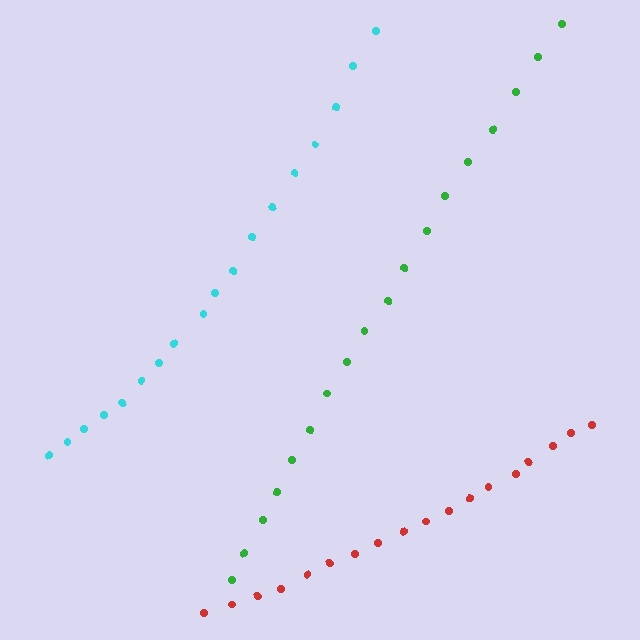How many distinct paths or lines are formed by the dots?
There are 3 distinct paths.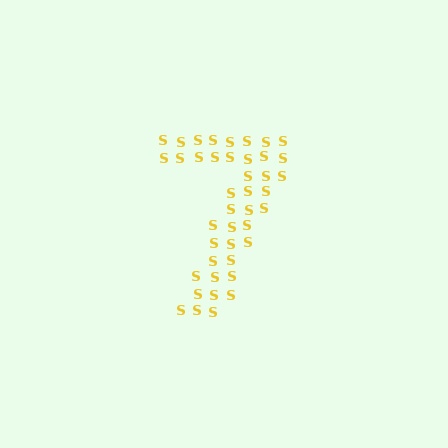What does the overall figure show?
The overall figure shows the digit 7.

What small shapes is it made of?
It is made of small letter S's.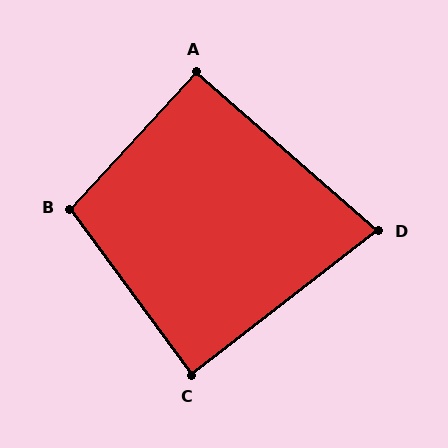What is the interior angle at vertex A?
Approximately 91 degrees (approximately right).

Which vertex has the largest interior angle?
B, at approximately 101 degrees.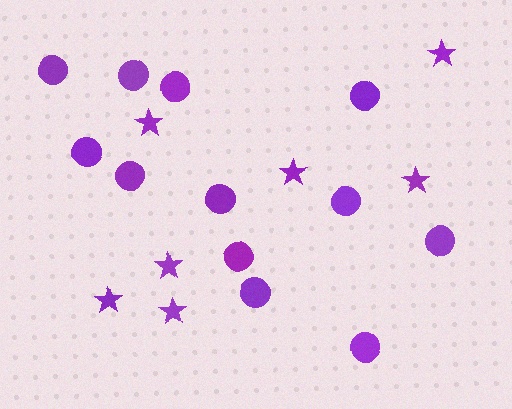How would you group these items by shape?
There are 2 groups: one group of stars (7) and one group of circles (12).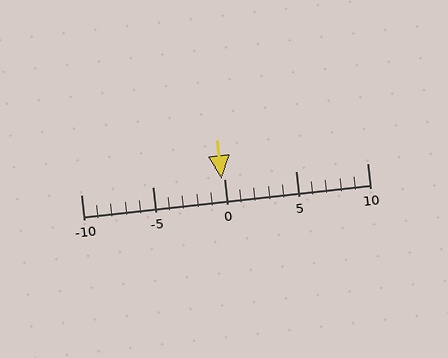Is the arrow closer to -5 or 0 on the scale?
The arrow is closer to 0.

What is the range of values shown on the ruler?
The ruler shows values from -10 to 10.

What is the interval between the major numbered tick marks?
The major tick marks are spaced 5 units apart.